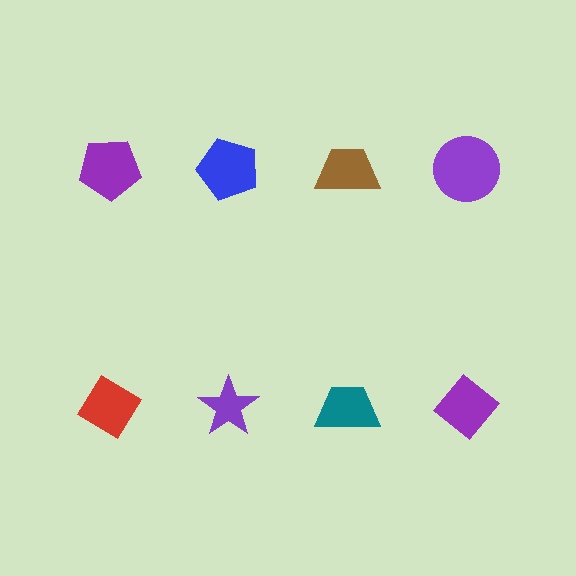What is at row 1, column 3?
A brown trapezoid.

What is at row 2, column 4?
A purple diamond.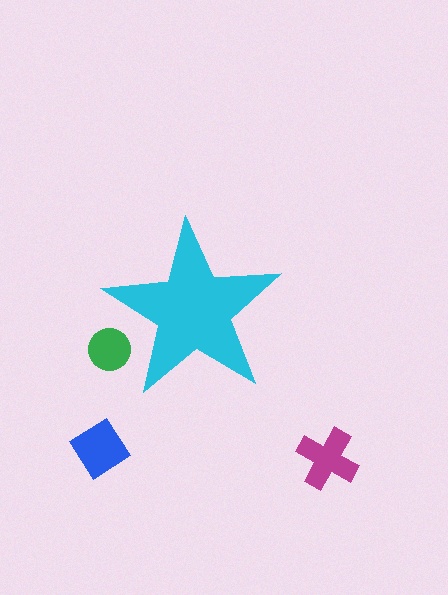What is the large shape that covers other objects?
A cyan star.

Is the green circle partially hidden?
Yes, the green circle is partially hidden behind the cyan star.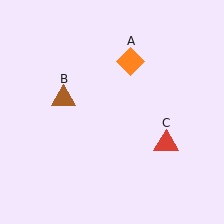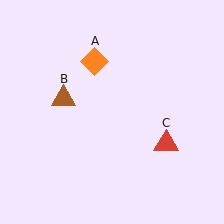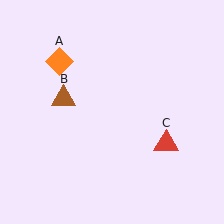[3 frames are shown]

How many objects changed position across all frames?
1 object changed position: orange diamond (object A).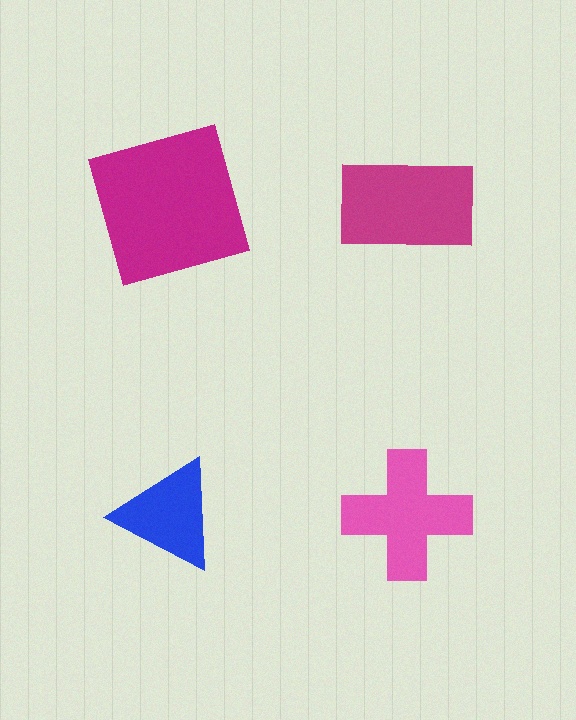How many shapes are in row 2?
2 shapes.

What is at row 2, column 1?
A blue triangle.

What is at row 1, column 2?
A magenta rectangle.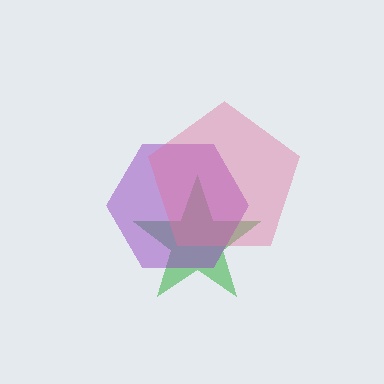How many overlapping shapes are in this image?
There are 3 overlapping shapes in the image.